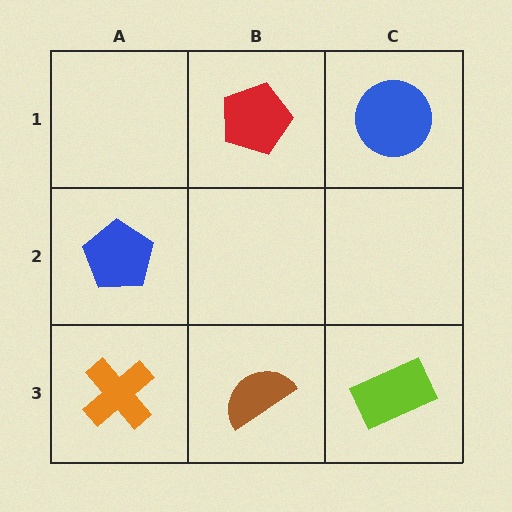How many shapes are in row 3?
3 shapes.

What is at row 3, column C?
A lime rectangle.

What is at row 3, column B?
A brown semicircle.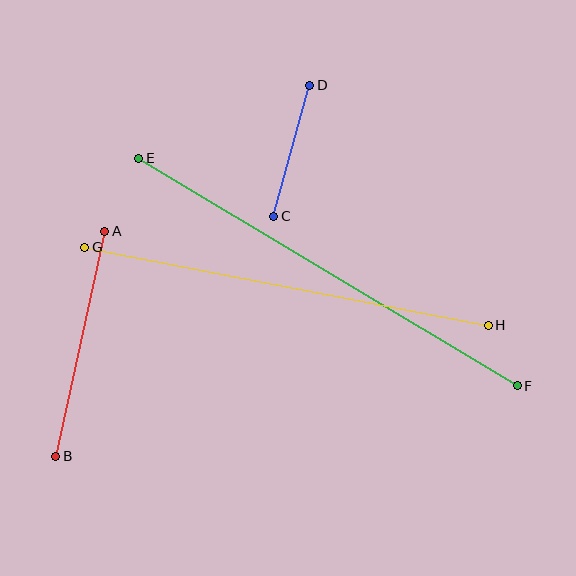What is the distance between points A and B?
The distance is approximately 230 pixels.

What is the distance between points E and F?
The distance is approximately 441 pixels.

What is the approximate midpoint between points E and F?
The midpoint is at approximately (328, 272) pixels.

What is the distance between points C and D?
The distance is approximately 136 pixels.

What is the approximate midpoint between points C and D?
The midpoint is at approximately (292, 151) pixels.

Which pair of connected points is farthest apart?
Points E and F are farthest apart.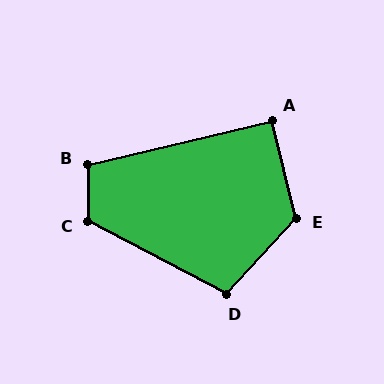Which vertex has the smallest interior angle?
A, at approximately 90 degrees.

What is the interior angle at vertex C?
Approximately 118 degrees (obtuse).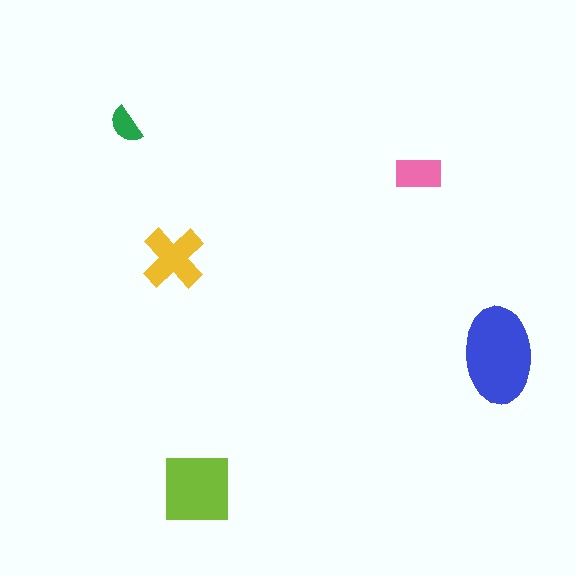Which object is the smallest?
The green semicircle.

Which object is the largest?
The blue ellipse.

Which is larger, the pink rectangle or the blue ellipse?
The blue ellipse.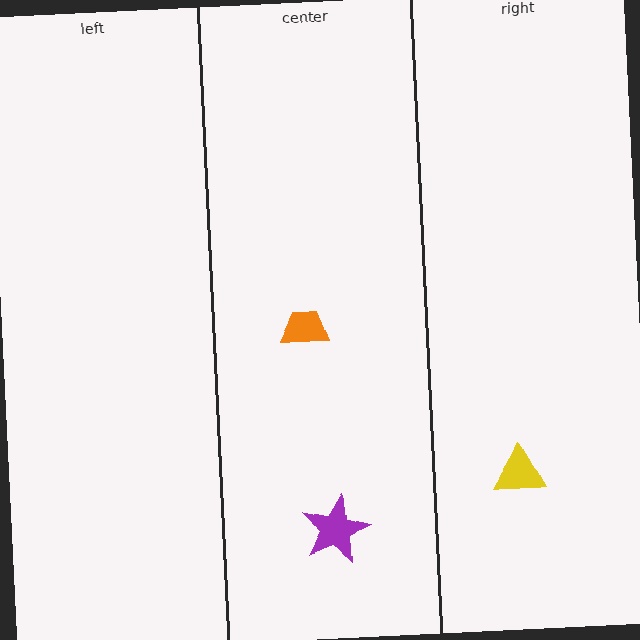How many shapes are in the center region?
2.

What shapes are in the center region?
The orange trapezoid, the purple star.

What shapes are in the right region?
The yellow triangle.